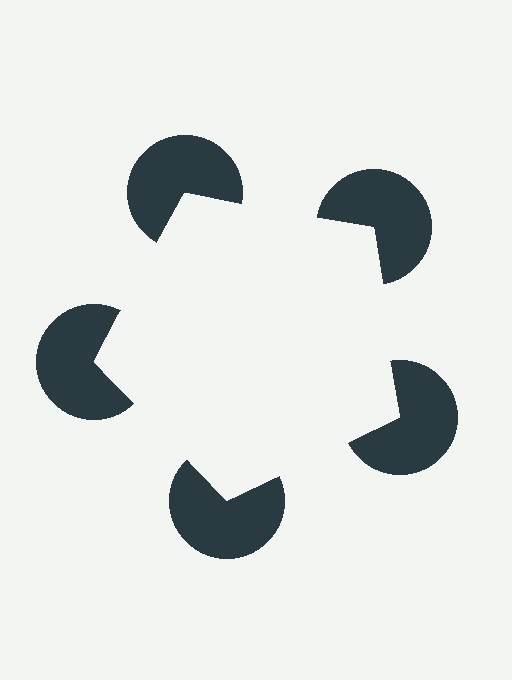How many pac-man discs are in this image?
There are 5 — one at each vertex of the illusory pentagon.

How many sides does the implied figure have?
5 sides.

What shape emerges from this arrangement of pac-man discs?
An illusory pentagon — its edges are inferred from the aligned wedge cuts in the pac-man discs, not physically drawn.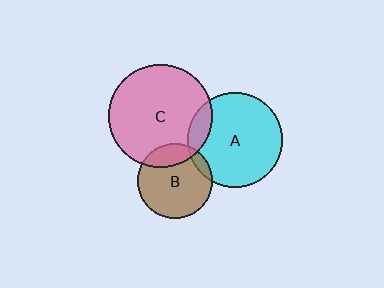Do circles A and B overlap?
Yes.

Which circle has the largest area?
Circle C (pink).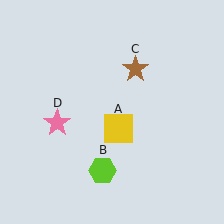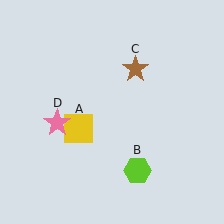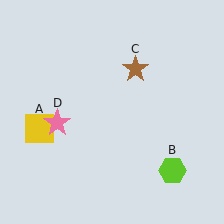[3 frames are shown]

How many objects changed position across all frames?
2 objects changed position: yellow square (object A), lime hexagon (object B).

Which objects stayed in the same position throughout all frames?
Brown star (object C) and pink star (object D) remained stationary.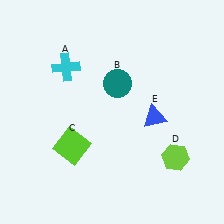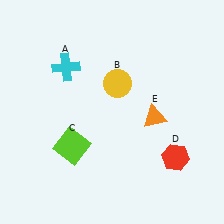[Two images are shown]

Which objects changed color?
B changed from teal to yellow. D changed from lime to red. E changed from blue to orange.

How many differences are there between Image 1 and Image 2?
There are 3 differences between the two images.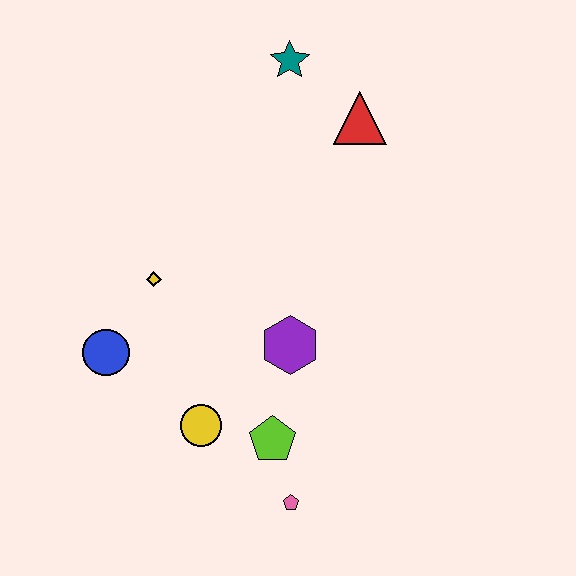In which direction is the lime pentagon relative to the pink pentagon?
The lime pentagon is above the pink pentagon.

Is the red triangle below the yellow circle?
No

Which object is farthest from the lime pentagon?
The teal star is farthest from the lime pentagon.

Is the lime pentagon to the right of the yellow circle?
Yes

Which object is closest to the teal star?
The red triangle is closest to the teal star.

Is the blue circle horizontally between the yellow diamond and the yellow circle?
No